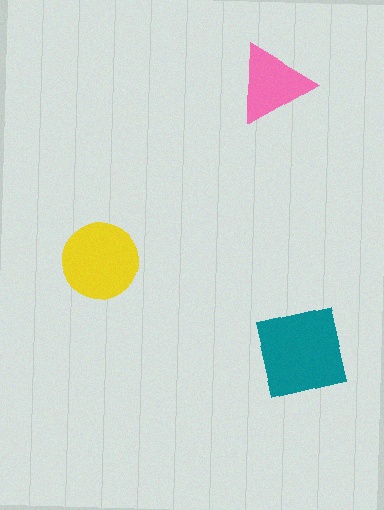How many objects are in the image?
There are 3 objects in the image.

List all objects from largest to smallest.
The teal square, the yellow circle, the pink triangle.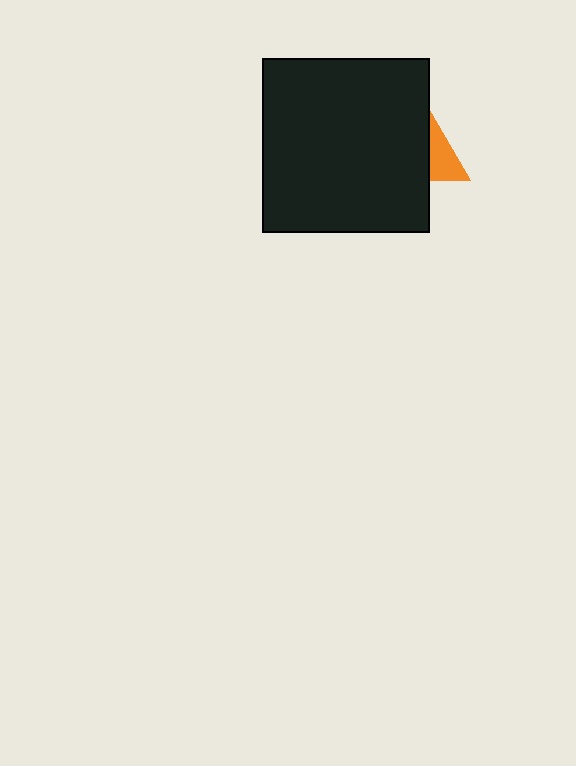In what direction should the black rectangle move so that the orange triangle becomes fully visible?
The black rectangle should move left. That is the shortest direction to clear the overlap and leave the orange triangle fully visible.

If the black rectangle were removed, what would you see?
You would see the complete orange triangle.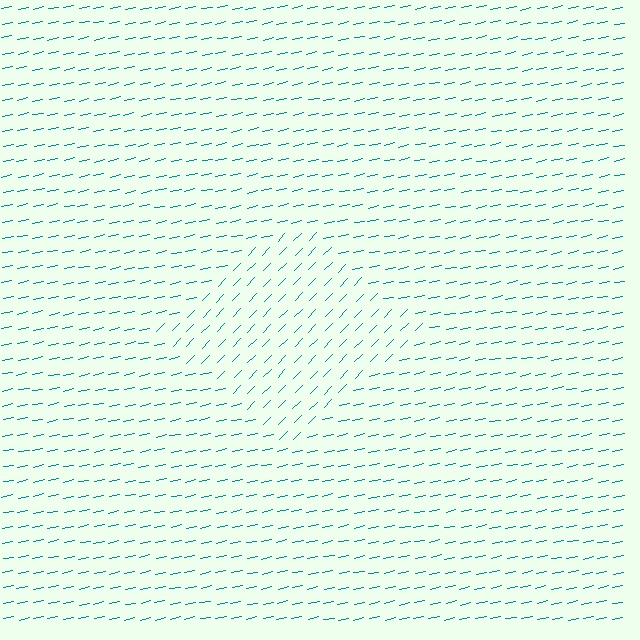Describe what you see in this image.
The image is filled with small teal line segments. A diamond region in the image has lines oriented differently from the surrounding lines, creating a visible texture boundary.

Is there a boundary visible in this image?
Yes, there is a texture boundary formed by a change in line orientation.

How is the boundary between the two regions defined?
The boundary is defined purely by a change in line orientation (approximately 34 degrees difference). All lines are the same color and thickness.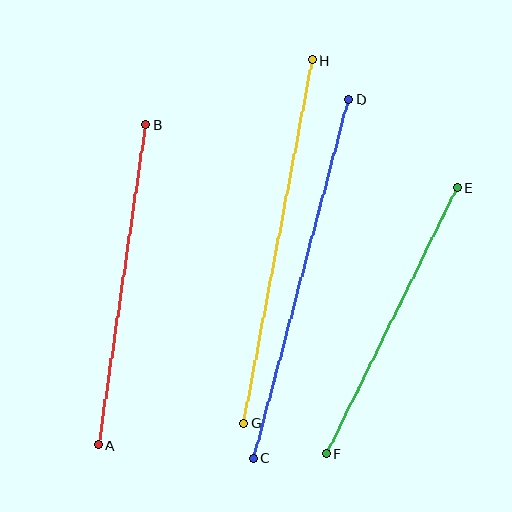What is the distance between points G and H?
The distance is approximately 369 pixels.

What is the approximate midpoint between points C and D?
The midpoint is at approximately (301, 279) pixels.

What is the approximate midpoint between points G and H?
The midpoint is at approximately (278, 242) pixels.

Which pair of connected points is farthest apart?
Points C and D are farthest apart.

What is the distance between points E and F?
The distance is approximately 296 pixels.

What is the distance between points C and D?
The distance is approximately 371 pixels.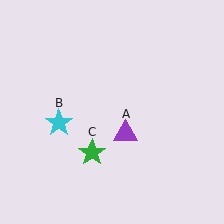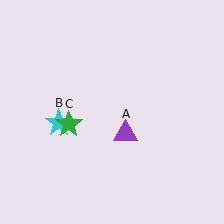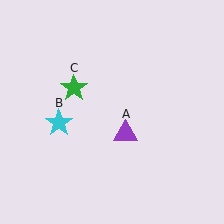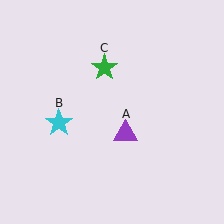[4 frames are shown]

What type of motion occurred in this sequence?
The green star (object C) rotated clockwise around the center of the scene.